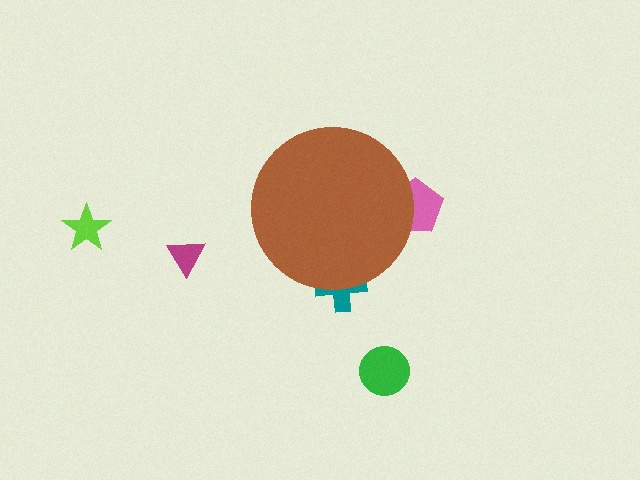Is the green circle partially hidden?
No, the green circle is fully visible.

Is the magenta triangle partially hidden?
No, the magenta triangle is fully visible.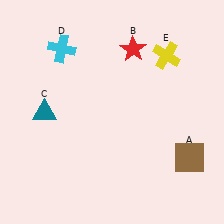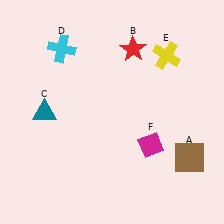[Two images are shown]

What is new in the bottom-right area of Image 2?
A magenta diamond (F) was added in the bottom-right area of Image 2.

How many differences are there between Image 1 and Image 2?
There is 1 difference between the two images.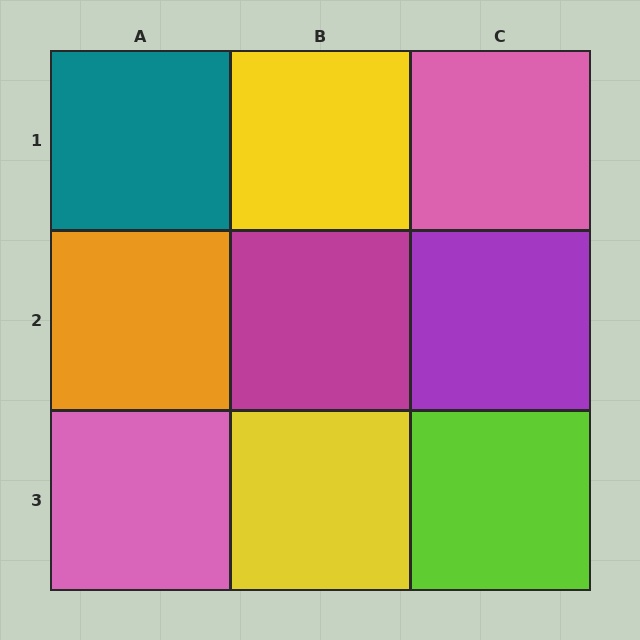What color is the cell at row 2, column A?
Orange.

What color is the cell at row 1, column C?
Pink.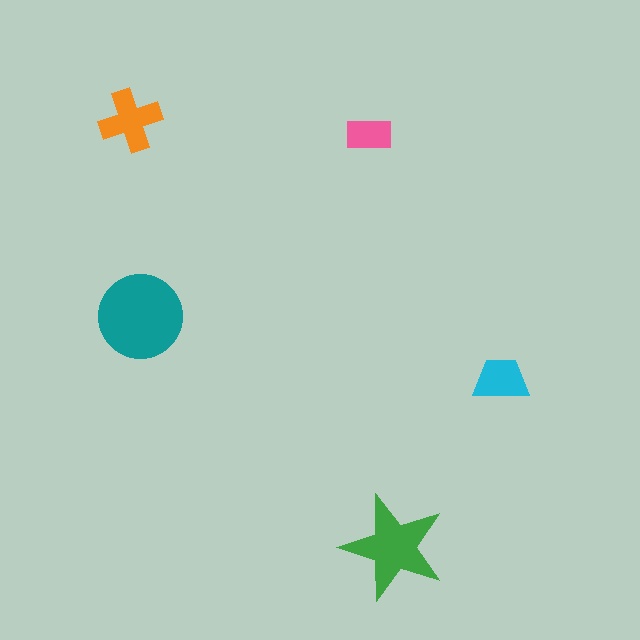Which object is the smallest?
The pink rectangle.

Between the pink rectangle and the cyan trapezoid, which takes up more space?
The cyan trapezoid.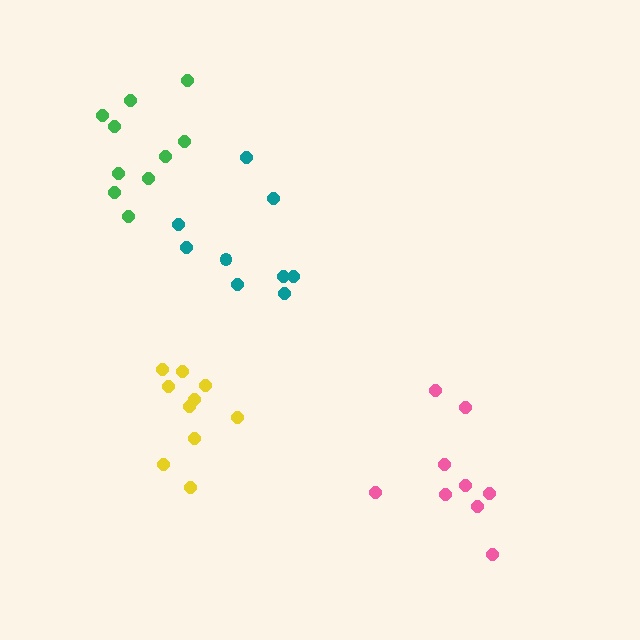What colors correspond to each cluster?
The clusters are colored: green, yellow, pink, teal.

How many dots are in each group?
Group 1: 10 dots, Group 2: 10 dots, Group 3: 9 dots, Group 4: 9 dots (38 total).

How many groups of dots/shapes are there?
There are 4 groups.